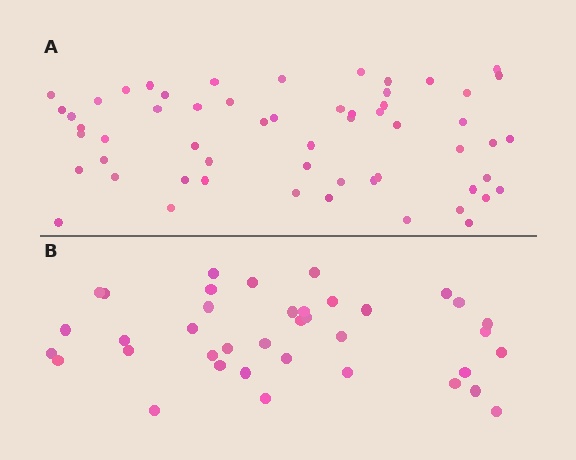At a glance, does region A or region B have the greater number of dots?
Region A (the top region) has more dots.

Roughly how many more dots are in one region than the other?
Region A has approximately 20 more dots than region B.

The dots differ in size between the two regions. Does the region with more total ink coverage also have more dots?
No. Region B has more total ink coverage because its dots are larger, but region A actually contains more individual dots. Total area can be misleading — the number of items is what matters here.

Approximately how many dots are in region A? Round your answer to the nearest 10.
About 60 dots. (The exact count is 57, which rounds to 60.)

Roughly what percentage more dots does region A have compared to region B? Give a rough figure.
About 50% more.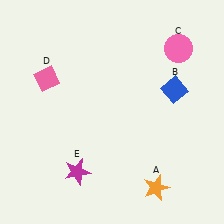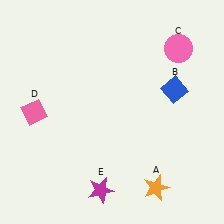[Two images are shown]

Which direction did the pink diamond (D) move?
The pink diamond (D) moved down.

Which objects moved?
The objects that moved are: the pink diamond (D), the magenta star (E).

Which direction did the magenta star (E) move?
The magenta star (E) moved right.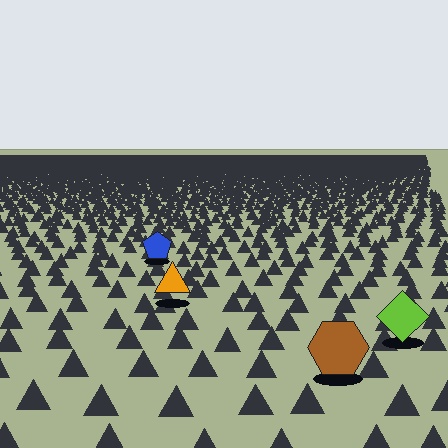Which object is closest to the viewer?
The brown hexagon is closest. The texture marks near it are larger and more spread out.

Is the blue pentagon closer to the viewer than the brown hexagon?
No. The brown hexagon is closer — you can tell from the texture gradient: the ground texture is coarser near it.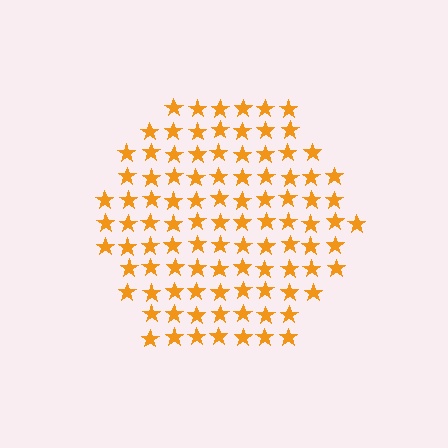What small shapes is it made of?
It is made of small stars.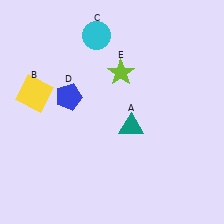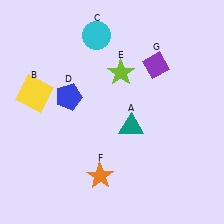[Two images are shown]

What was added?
An orange star (F), a purple diamond (G) were added in Image 2.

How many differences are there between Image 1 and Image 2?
There are 2 differences between the two images.